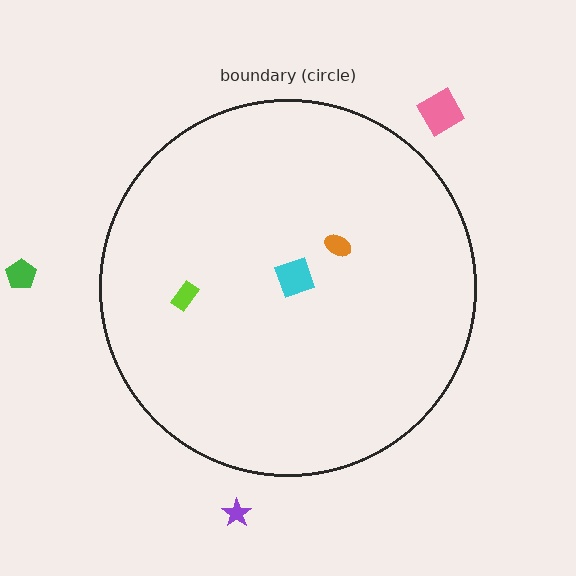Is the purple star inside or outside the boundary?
Outside.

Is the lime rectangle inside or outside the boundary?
Inside.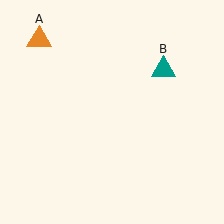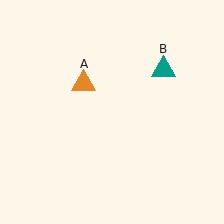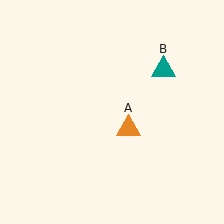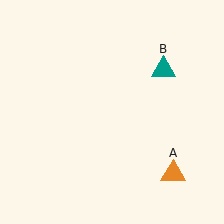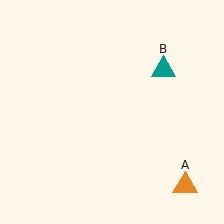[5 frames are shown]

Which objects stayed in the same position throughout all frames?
Teal triangle (object B) remained stationary.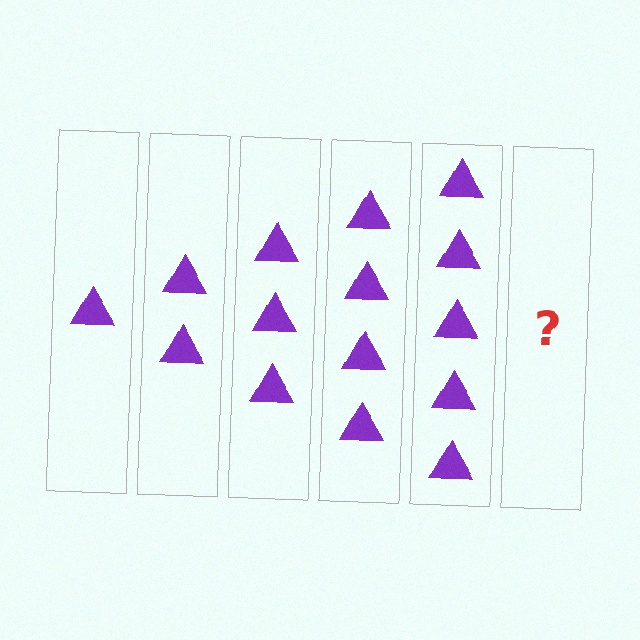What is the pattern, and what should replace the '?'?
The pattern is that each step adds one more triangle. The '?' should be 6 triangles.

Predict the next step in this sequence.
The next step is 6 triangles.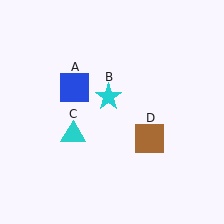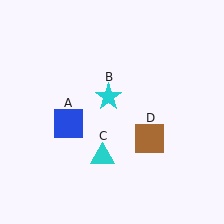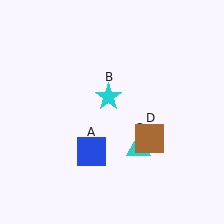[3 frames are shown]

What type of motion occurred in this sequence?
The blue square (object A), cyan triangle (object C) rotated counterclockwise around the center of the scene.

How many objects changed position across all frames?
2 objects changed position: blue square (object A), cyan triangle (object C).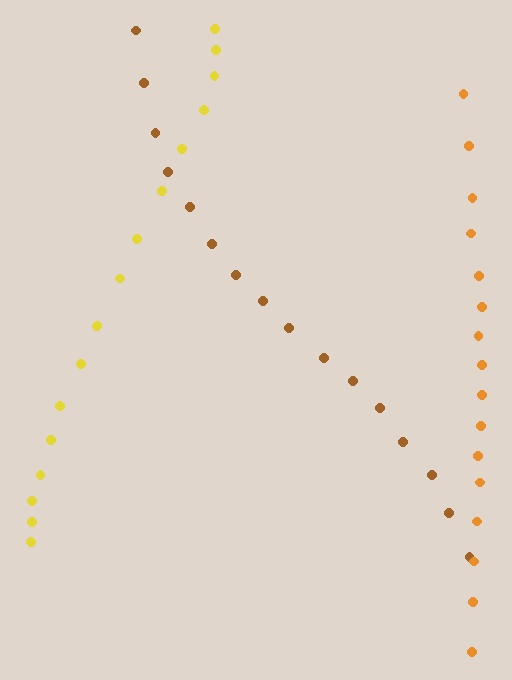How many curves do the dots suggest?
There are 3 distinct paths.